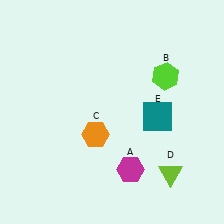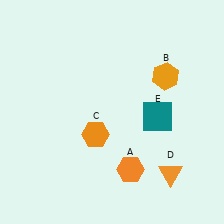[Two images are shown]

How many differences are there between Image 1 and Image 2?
There are 3 differences between the two images.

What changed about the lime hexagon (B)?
In Image 1, B is lime. In Image 2, it changed to orange.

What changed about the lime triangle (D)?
In Image 1, D is lime. In Image 2, it changed to orange.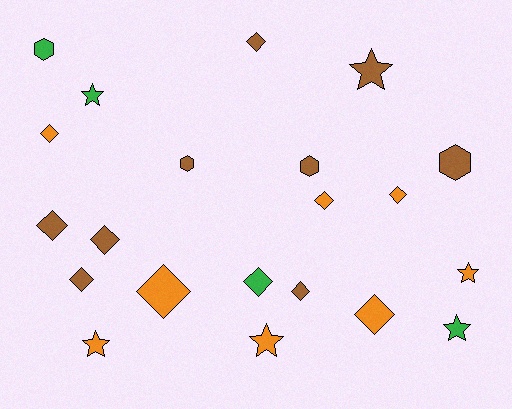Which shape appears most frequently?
Diamond, with 11 objects.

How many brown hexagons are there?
There are 3 brown hexagons.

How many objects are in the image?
There are 21 objects.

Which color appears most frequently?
Brown, with 9 objects.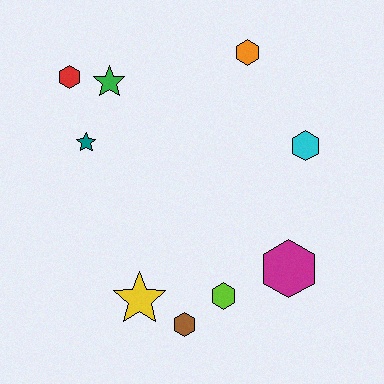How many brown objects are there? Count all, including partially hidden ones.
There is 1 brown object.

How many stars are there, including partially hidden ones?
There are 3 stars.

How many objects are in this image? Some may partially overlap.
There are 9 objects.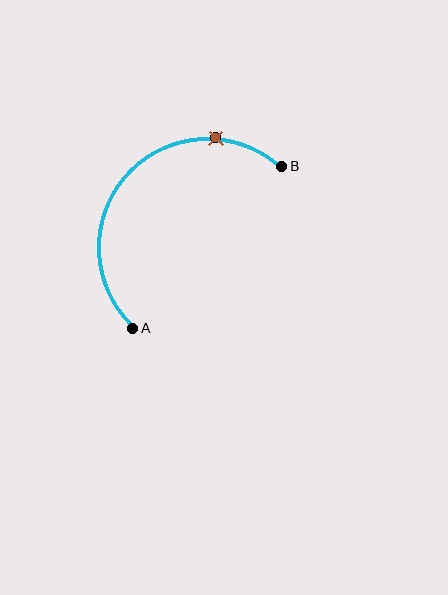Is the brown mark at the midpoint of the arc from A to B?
No. The brown mark lies on the arc but is closer to endpoint B. The arc midpoint would be at the point on the curve equidistant along the arc from both A and B.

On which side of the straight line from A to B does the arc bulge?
The arc bulges above and to the left of the straight line connecting A and B.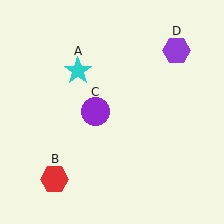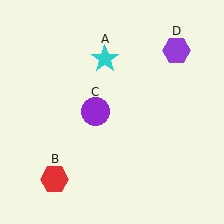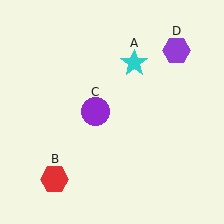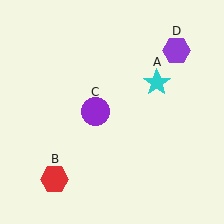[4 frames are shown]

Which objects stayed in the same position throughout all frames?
Red hexagon (object B) and purple circle (object C) and purple hexagon (object D) remained stationary.